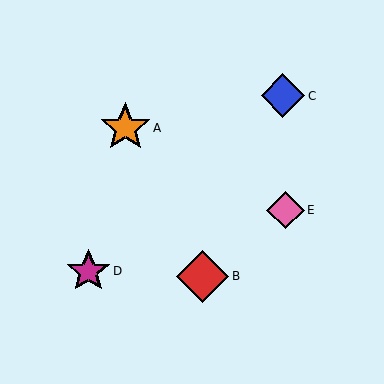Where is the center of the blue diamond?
The center of the blue diamond is at (283, 96).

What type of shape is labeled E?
Shape E is a pink diamond.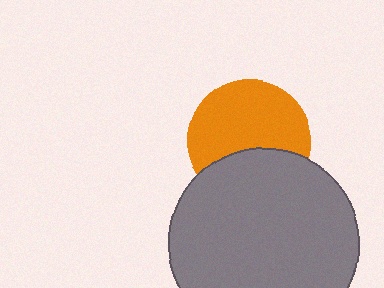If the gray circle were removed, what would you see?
You would see the complete orange circle.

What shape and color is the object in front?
The object in front is a gray circle.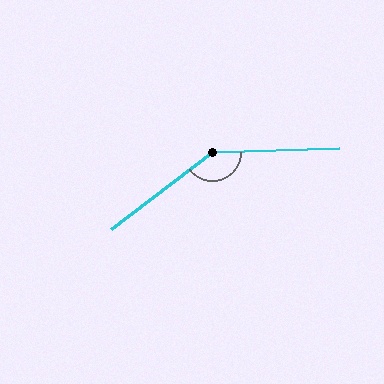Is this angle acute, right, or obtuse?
It is obtuse.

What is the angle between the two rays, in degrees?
Approximately 144 degrees.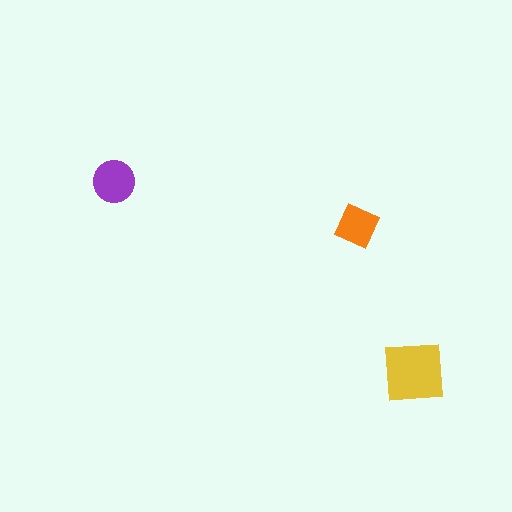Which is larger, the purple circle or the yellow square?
The yellow square.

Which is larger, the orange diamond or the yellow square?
The yellow square.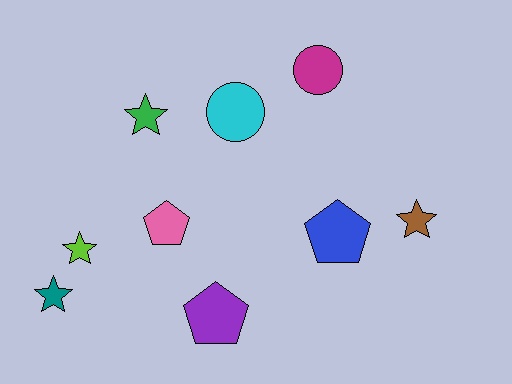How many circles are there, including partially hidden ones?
There are 2 circles.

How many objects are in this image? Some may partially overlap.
There are 9 objects.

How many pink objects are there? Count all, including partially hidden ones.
There is 1 pink object.